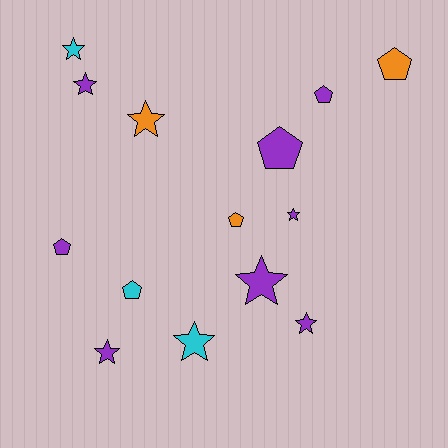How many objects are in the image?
There are 14 objects.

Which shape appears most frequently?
Star, with 8 objects.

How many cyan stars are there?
There are 2 cyan stars.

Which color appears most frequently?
Purple, with 8 objects.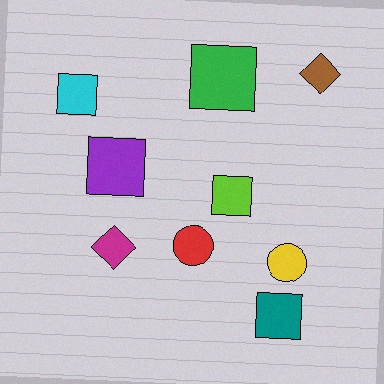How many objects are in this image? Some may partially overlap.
There are 9 objects.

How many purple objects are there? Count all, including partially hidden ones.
There is 1 purple object.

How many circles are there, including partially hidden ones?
There are 2 circles.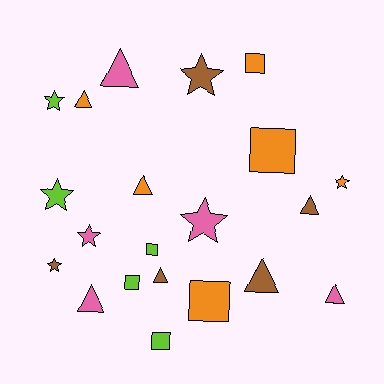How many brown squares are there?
There are no brown squares.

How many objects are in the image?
There are 21 objects.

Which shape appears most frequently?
Triangle, with 8 objects.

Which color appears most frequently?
Orange, with 6 objects.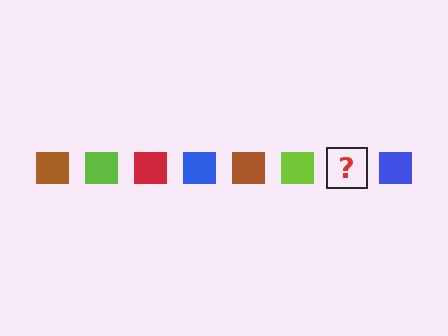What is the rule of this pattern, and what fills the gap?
The rule is that the pattern cycles through brown, lime, red, blue squares. The gap should be filled with a red square.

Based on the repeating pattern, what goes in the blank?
The blank should be a red square.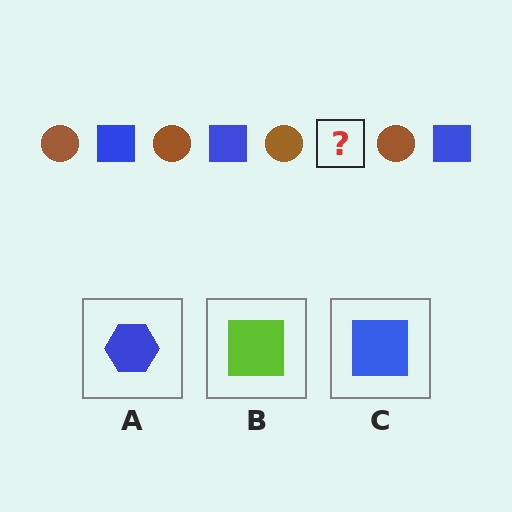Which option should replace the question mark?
Option C.